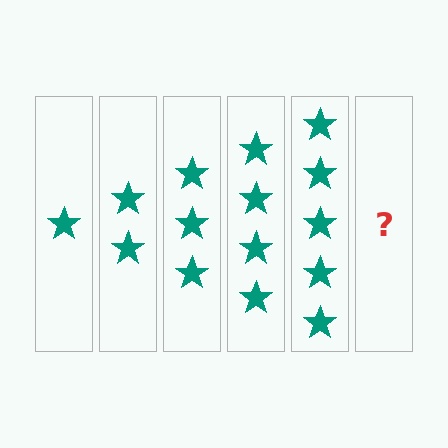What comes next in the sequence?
The next element should be 6 stars.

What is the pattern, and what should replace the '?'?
The pattern is that each step adds one more star. The '?' should be 6 stars.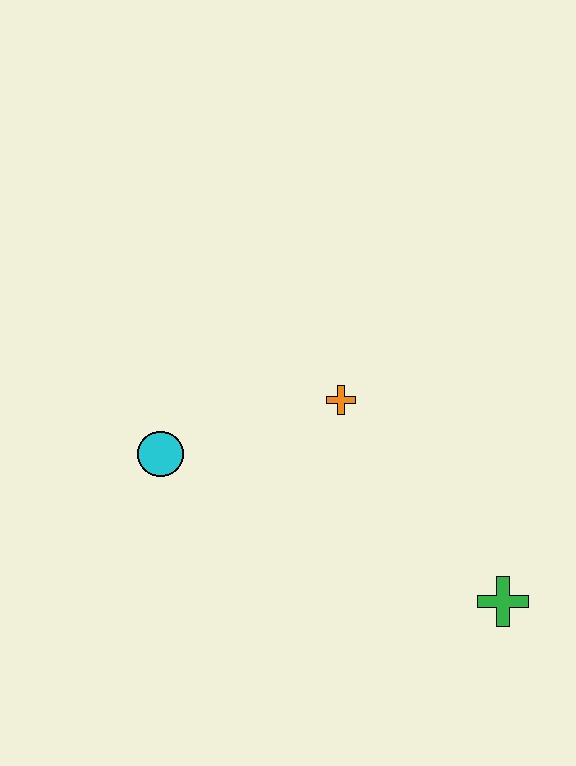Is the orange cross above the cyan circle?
Yes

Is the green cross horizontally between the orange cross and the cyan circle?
No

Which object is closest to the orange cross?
The cyan circle is closest to the orange cross.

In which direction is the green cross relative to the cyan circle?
The green cross is to the right of the cyan circle.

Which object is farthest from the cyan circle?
The green cross is farthest from the cyan circle.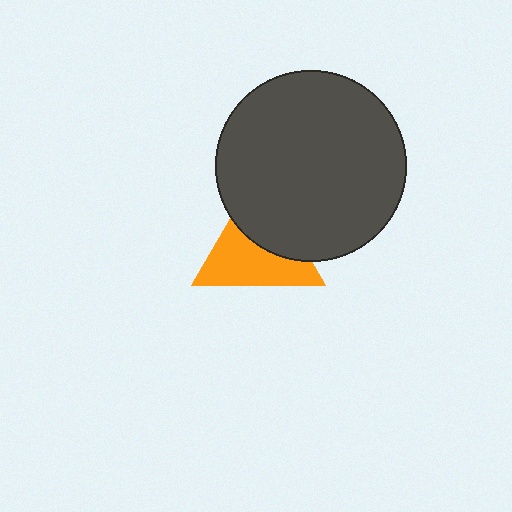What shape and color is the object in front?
The object in front is a dark gray circle.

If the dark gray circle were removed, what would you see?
You would see the complete orange triangle.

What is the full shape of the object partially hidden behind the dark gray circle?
The partially hidden object is an orange triangle.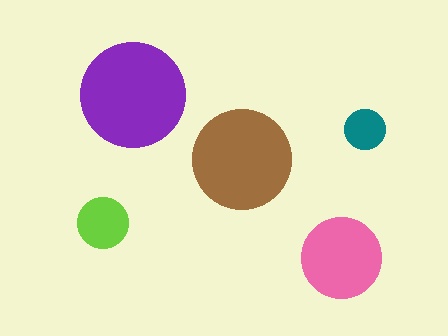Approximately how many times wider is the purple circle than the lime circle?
About 2 times wider.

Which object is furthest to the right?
The teal circle is rightmost.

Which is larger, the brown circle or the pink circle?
The brown one.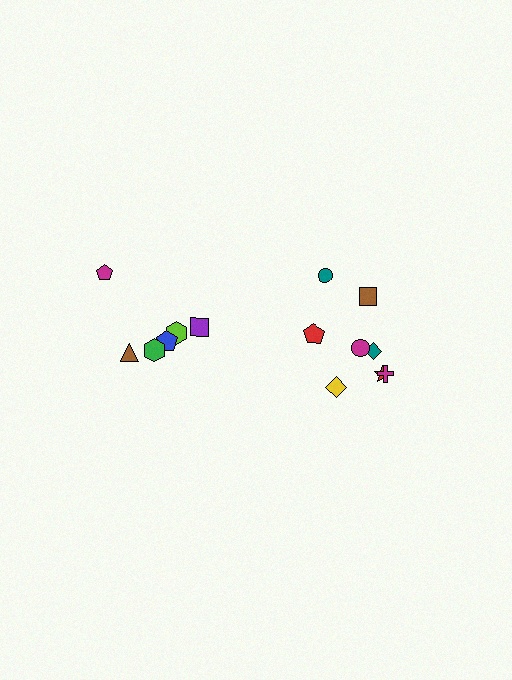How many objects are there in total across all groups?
There are 14 objects.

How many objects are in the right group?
There are 8 objects.